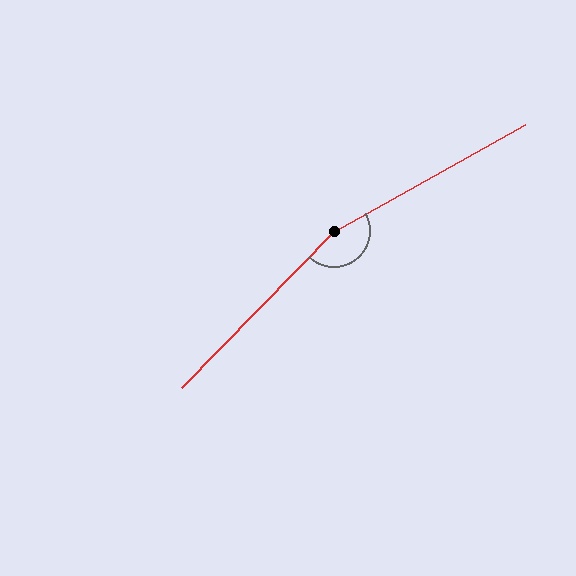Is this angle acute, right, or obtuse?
It is obtuse.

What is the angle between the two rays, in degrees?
Approximately 163 degrees.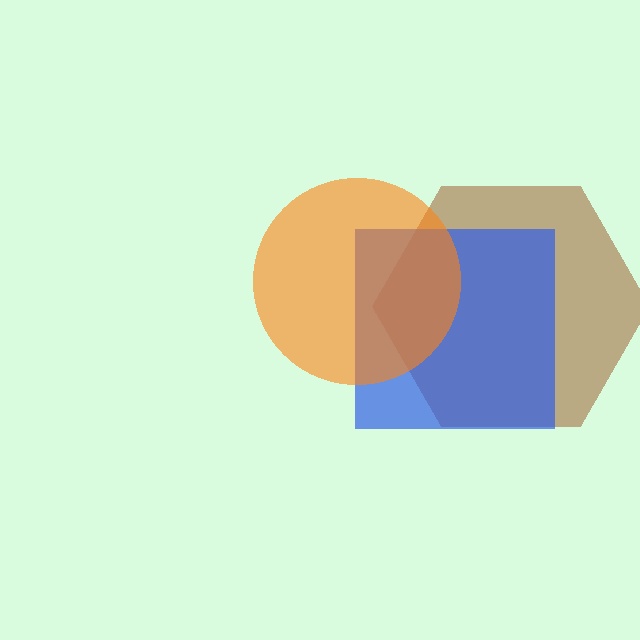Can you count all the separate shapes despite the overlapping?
Yes, there are 3 separate shapes.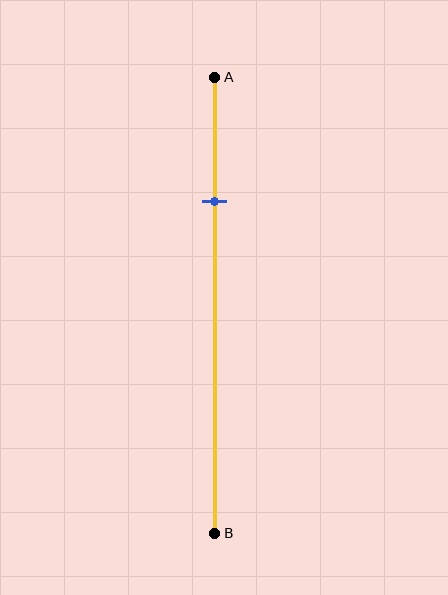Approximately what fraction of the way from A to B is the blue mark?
The blue mark is approximately 25% of the way from A to B.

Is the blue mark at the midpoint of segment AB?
No, the mark is at about 25% from A, not at the 50% midpoint.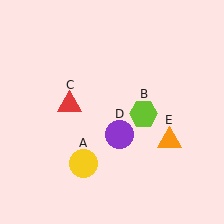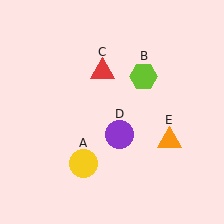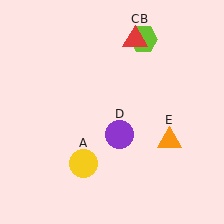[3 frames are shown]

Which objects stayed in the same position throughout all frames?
Yellow circle (object A) and purple circle (object D) and orange triangle (object E) remained stationary.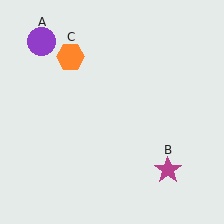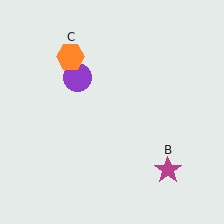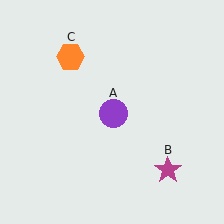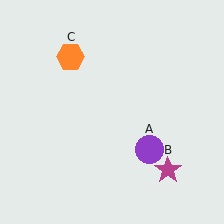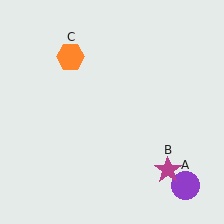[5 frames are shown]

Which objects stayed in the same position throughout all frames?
Magenta star (object B) and orange hexagon (object C) remained stationary.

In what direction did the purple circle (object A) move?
The purple circle (object A) moved down and to the right.